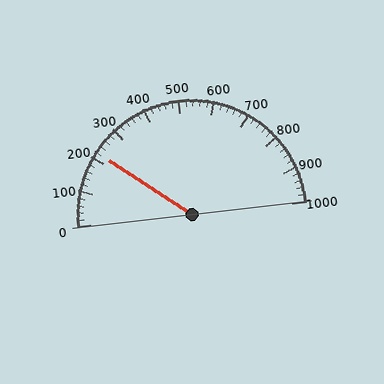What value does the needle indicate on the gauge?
The needle indicates approximately 220.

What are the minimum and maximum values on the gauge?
The gauge ranges from 0 to 1000.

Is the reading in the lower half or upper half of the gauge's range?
The reading is in the lower half of the range (0 to 1000).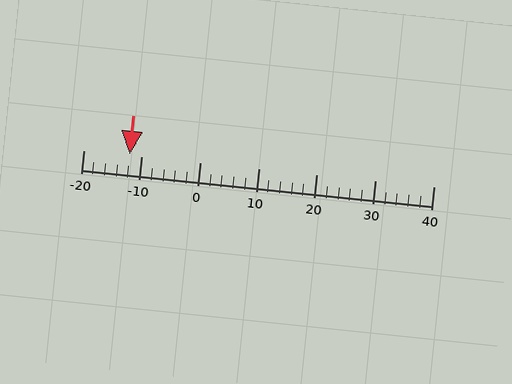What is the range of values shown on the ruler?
The ruler shows values from -20 to 40.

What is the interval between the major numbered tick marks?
The major tick marks are spaced 10 units apart.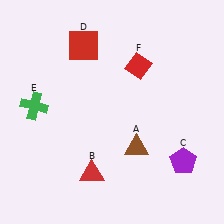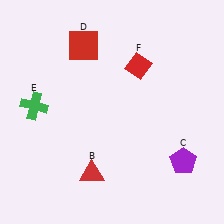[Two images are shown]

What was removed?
The brown triangle (A) was removed in Image 2.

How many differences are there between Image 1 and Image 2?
There is 1 difference between the two images.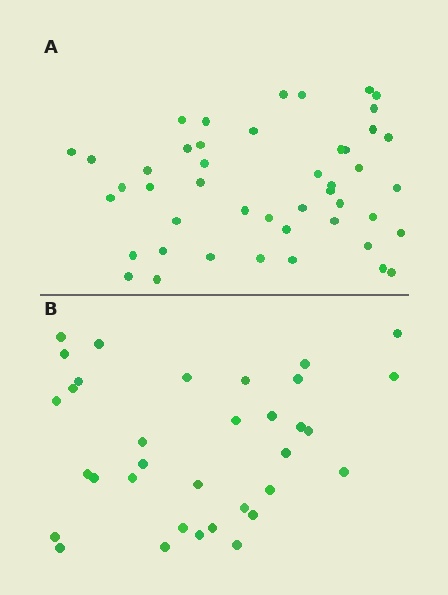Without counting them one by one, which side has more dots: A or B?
Region A (the top region) has more dots.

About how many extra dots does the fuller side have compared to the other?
Region A has roughly 12 or so more dots than region B.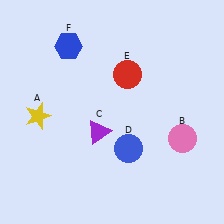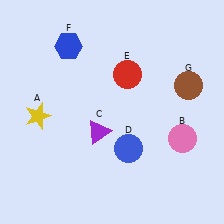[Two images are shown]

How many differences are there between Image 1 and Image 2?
There is 1 difference between the two images.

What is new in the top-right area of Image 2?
A brown circle (G) was added in the top-right area of Image 2.